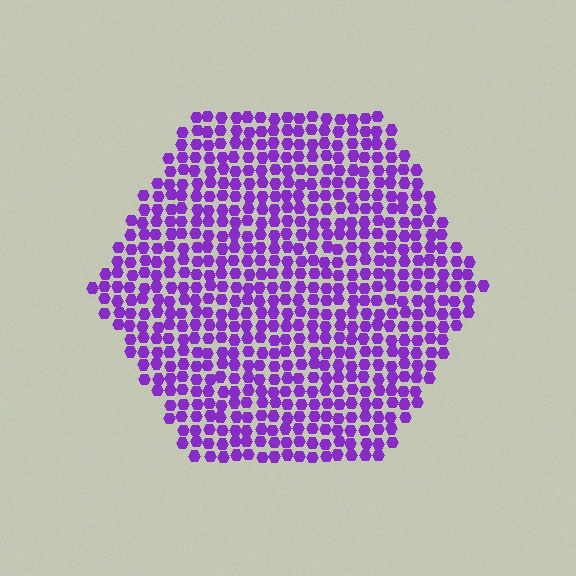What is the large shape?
The large shape is a hexagon.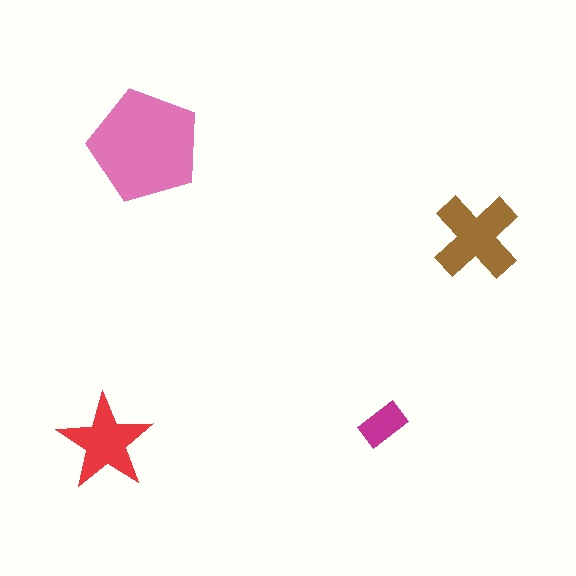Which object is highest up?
The pink pentagon is topmost.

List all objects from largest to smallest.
The pink pentagon, the brown cross, the red star, the magenta rectangle.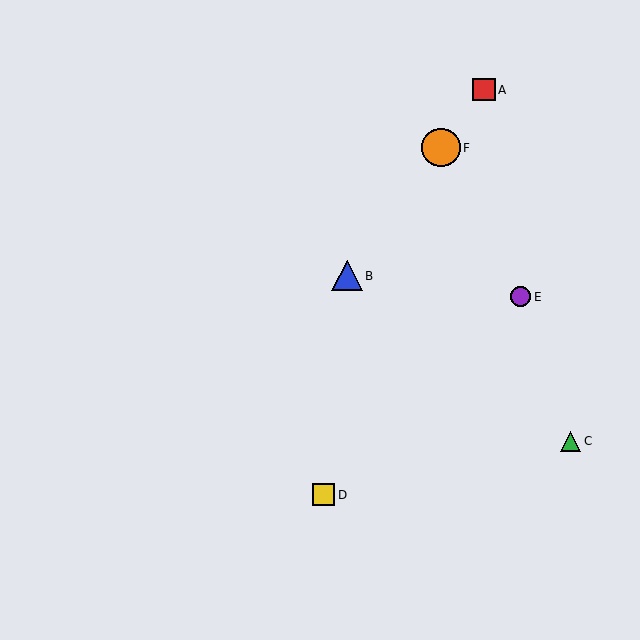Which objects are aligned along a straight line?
Objects A, B, F are aligned along a straight line.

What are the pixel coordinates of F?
Object F is at (441, 148).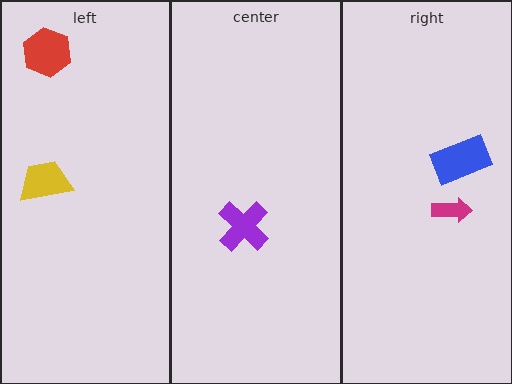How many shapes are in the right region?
2.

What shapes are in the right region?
The magenta arrow, the blue rectangle.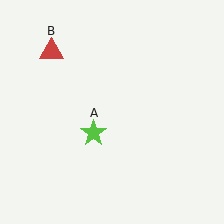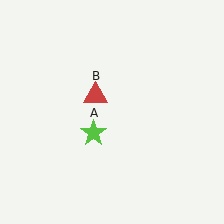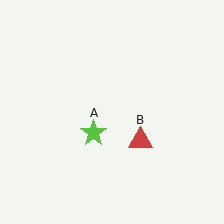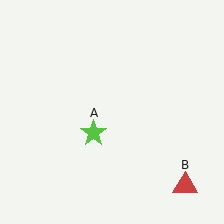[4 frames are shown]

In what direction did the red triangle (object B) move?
The red triangle (object B) moved down and to the right.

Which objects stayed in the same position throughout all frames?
Lime star (object A) remained stationary.